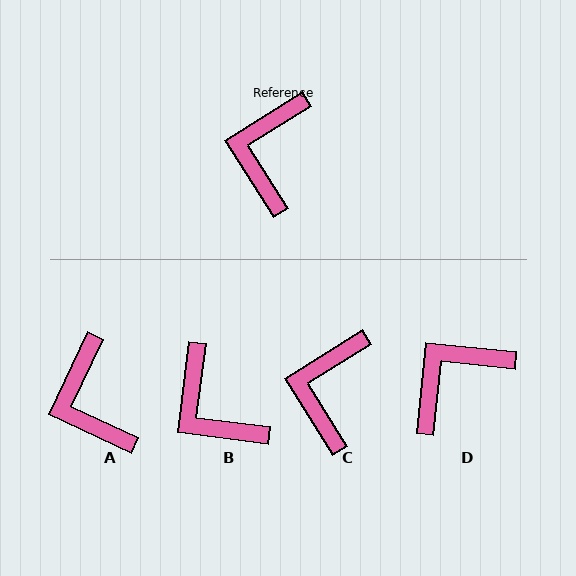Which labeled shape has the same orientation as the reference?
C.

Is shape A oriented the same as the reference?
No, it is off by about 33 degrees.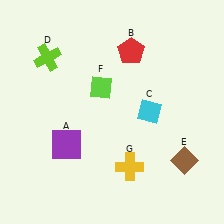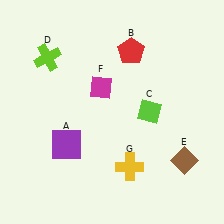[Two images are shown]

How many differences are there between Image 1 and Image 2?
There are 2 differences between the two images.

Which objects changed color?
C changed from cyan to lime. F changed from lime to magenta.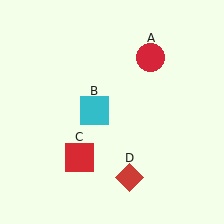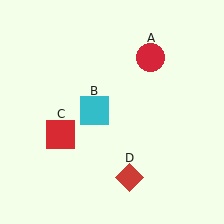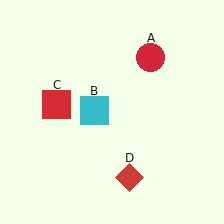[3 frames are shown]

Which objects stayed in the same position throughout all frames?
Red circle (object A) and cyan square (object B) and red diamond (object D) remained stationary.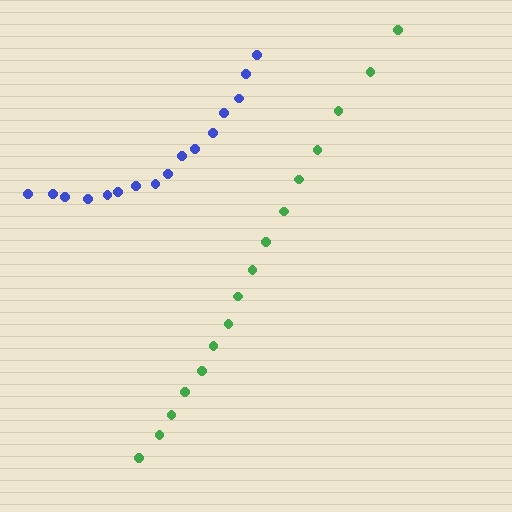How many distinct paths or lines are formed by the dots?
There are 2 distinct paths.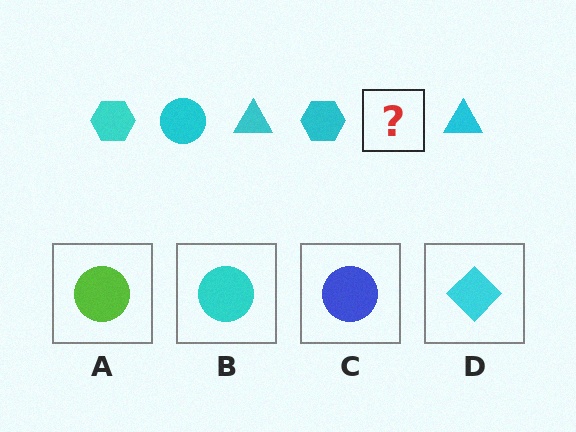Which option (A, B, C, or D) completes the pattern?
B.